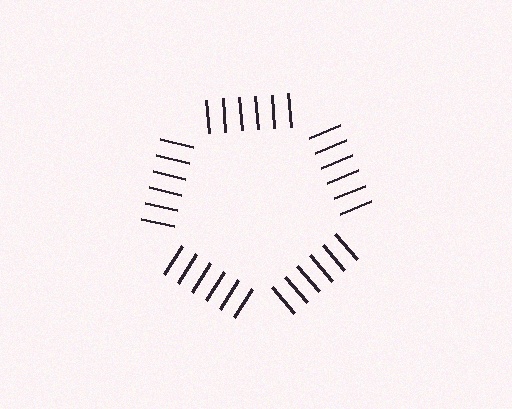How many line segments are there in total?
30 — 6 along each of the 5 edges.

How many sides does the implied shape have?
5 sides — the line-ends trace a pentagon.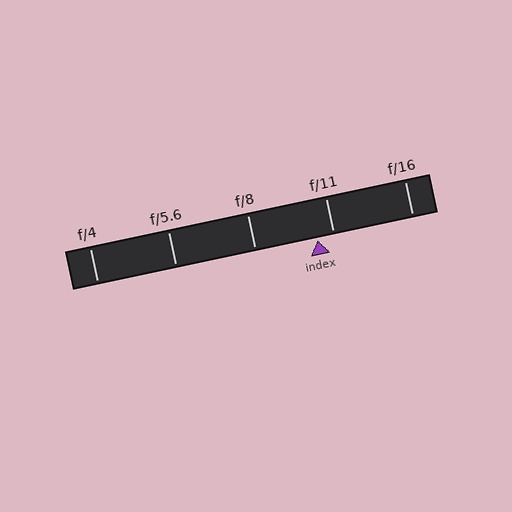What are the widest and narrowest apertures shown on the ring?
The widest aperture shown is f/4 and the narrowest is f/16.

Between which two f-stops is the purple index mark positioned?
The index mark is between f/8 and f/11.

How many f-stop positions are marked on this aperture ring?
There are 5 f-stop positions marked.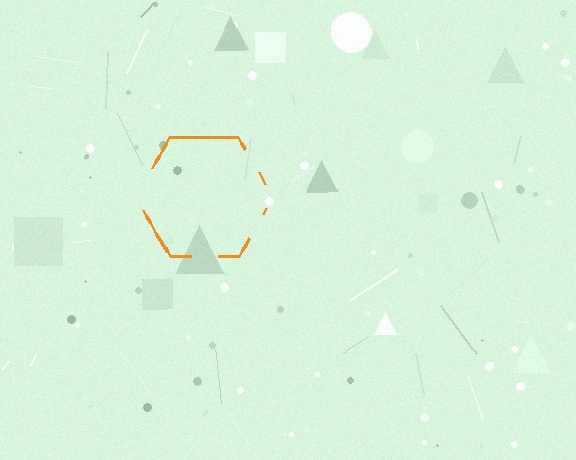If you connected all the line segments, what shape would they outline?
They would outline a hexagon.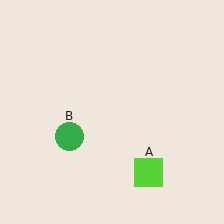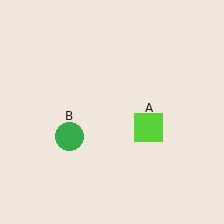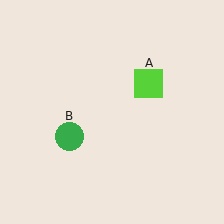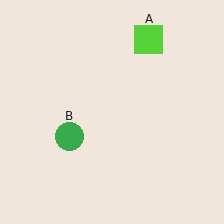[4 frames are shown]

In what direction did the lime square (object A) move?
The lime square (object A) moved up.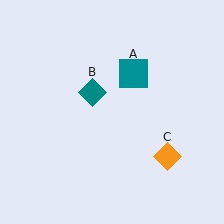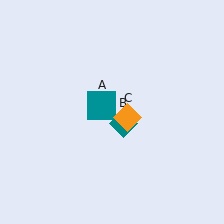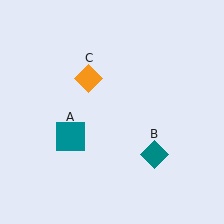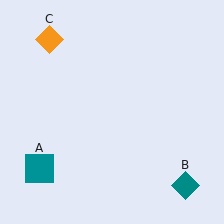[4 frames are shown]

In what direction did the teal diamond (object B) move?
The teal diamond (object B) moved down and to the right.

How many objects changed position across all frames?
3 objects changed position: teal square (object A), teal diamond (object B), orange diamond (object C).